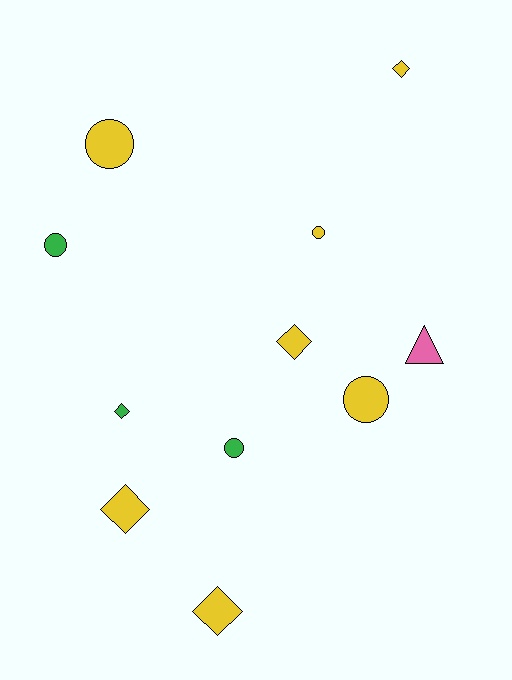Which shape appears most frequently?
Diamond, with 5 objects.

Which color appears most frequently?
Yellow, with 7 objects.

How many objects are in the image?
There are 11 objects.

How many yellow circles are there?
There are 3 yellow circles.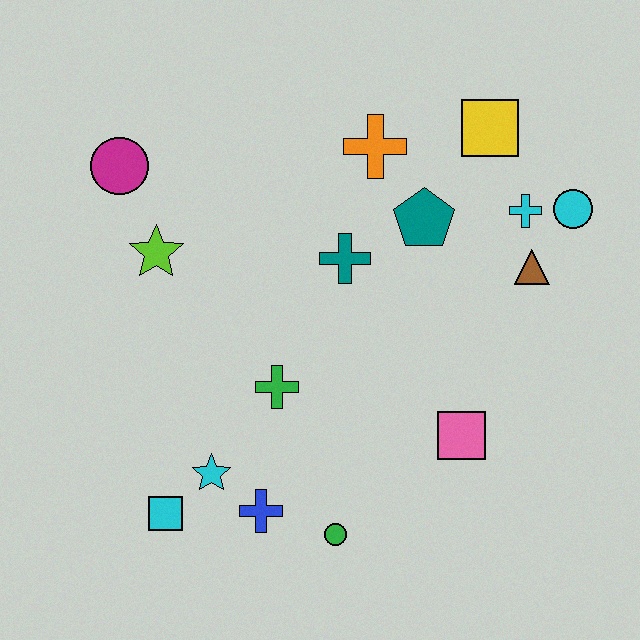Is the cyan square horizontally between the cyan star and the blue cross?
No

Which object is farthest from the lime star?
The cyan circle is farthest from the lime star.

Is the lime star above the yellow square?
No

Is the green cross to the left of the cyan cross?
Yes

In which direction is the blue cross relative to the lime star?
The blue cross is below the lime star.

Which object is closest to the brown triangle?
The cyan cross is closest to the brown triangle.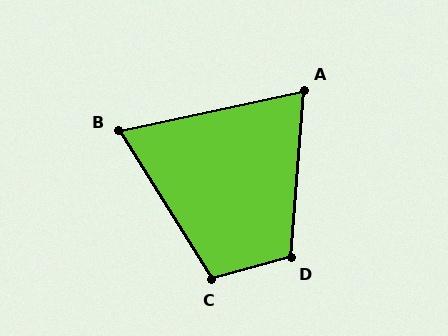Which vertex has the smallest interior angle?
B, at approximately 70 degrees.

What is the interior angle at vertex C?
Approximately 107 degrees (obtuse).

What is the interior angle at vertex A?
Approximately 73 degrees (acute).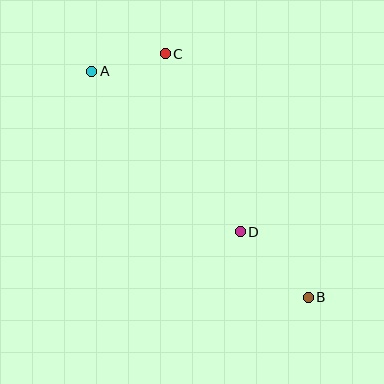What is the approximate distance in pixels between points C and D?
The distance between C and D is approximately 193 pixels.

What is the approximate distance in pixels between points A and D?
The distance between A and D is approximately 219 pixels.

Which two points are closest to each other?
Points A and C are closest to each other.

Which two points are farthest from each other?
Points A and B are farthest from each other.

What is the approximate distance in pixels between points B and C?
The distance between B and C is approximately 282 pixels.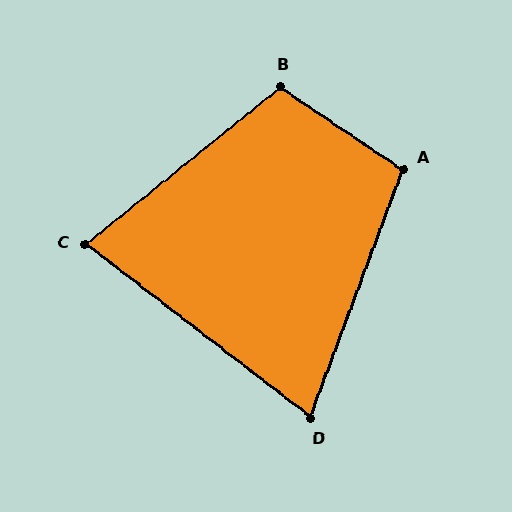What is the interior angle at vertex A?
Approximately 104 degrees (obtuse).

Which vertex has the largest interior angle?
B, at approximately 107 degrees.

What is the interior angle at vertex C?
Approximately 76 degrees (acute).